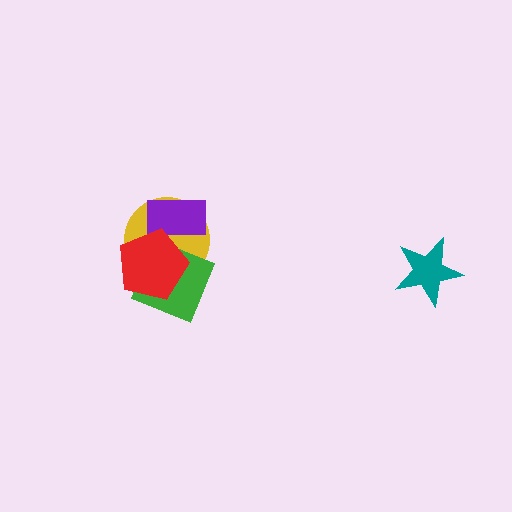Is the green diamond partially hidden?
Yes, it is partially covered by another shape.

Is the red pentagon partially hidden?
No, no other shape covers it.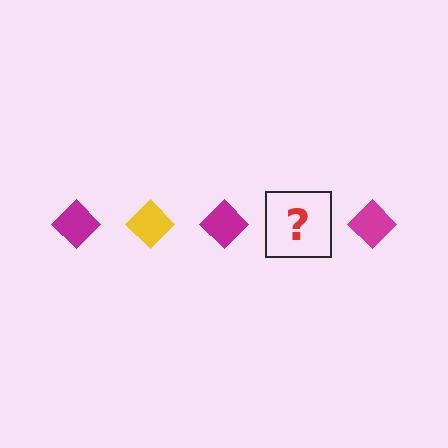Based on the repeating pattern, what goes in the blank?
The blank should be a yellow diamond.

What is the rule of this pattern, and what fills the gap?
The rule is that the pattern cycles through magenta, yellow diamonds. The gap should be filled with a yellow diamond.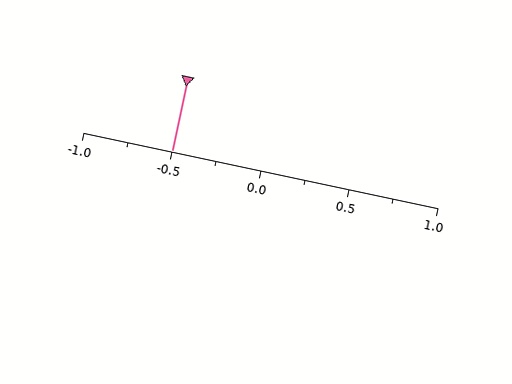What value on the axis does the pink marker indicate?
The marker indicates approximately -0.5.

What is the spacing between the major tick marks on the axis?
The major ticks are spaced 0.5 apart.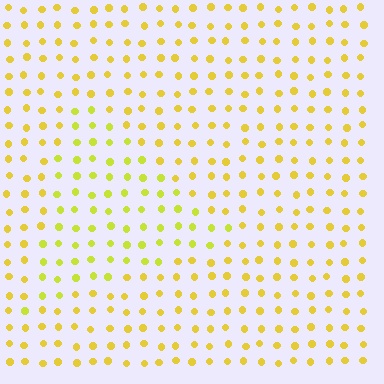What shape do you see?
I see a triangle.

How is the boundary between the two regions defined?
The boundary is defined purely by a slight shift in hue (about 19 degrees). Spacing, size, and orientation are identical on both sides.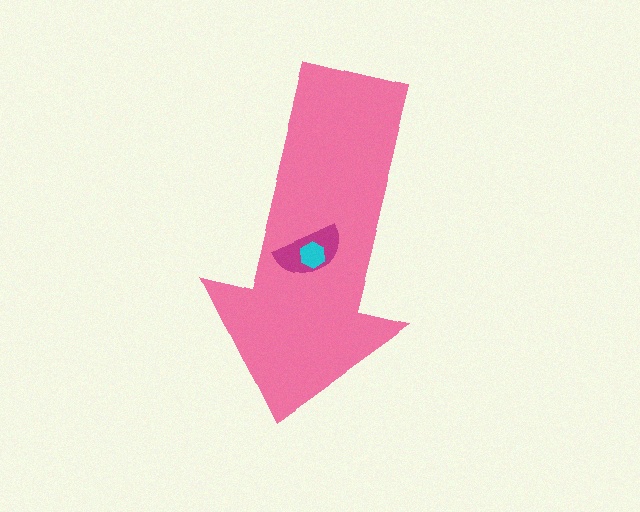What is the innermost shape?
The cyan hexagon.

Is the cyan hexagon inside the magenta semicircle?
Yes.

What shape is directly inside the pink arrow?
The magenta semicircle.